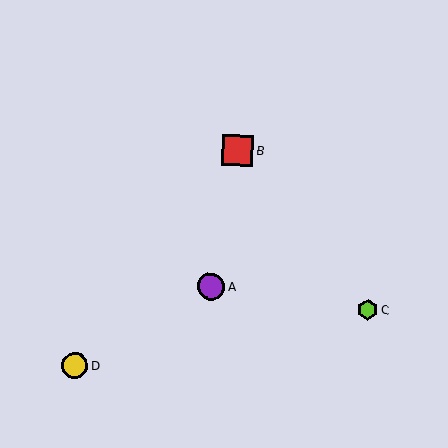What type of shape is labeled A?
Shape A is a purple circle.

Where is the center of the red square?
The center of the red square is at (237, 150).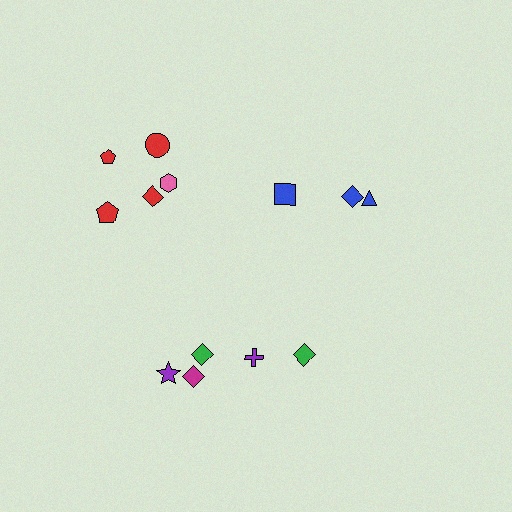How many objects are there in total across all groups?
There are 13 objects.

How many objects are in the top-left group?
There are 5 objects.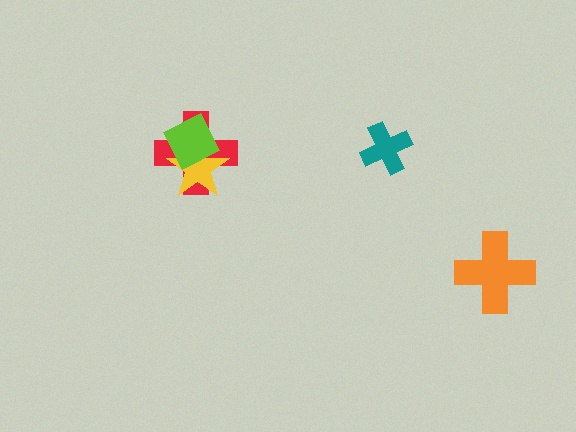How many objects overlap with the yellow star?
2 objects overlap with the yellow star.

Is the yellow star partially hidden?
Yes, it is partially covered by another shape.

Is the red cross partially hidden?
Yes, it is partially covered by another shape.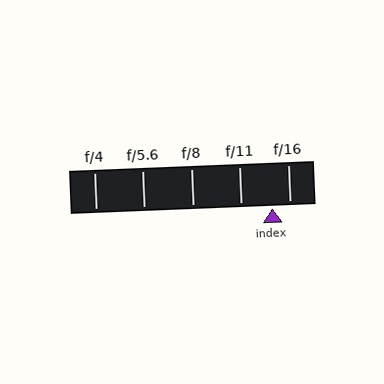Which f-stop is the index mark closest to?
The index mark is closest to f/16.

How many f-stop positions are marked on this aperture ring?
There are 5 f-stop positions marked.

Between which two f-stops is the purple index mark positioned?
The index mark is between f/11 and f/16.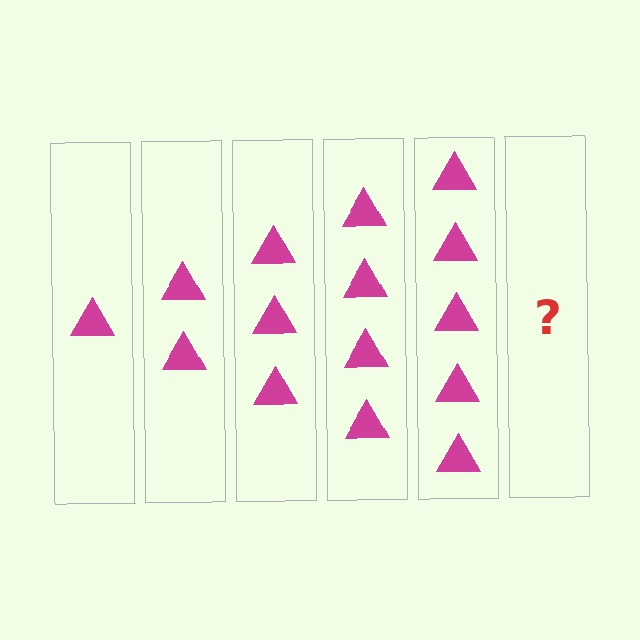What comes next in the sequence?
The next element should be 6 triangles.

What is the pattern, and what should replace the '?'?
The pattern is that each step adds one more triangle. The '?' should be 6 triangles.